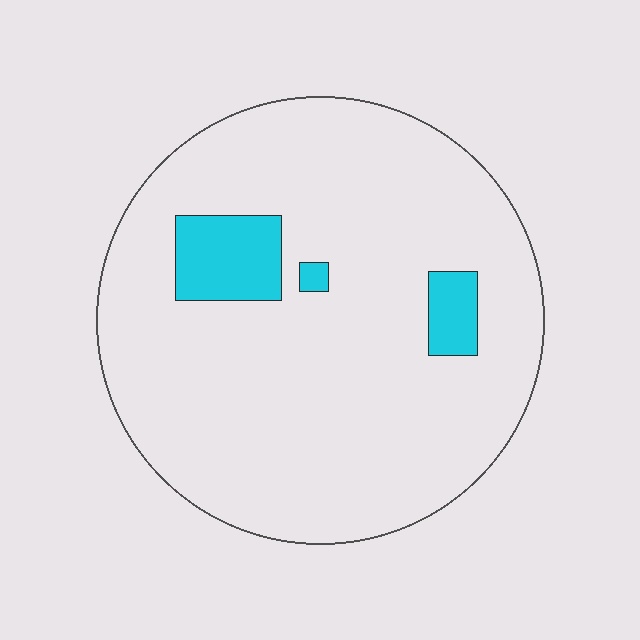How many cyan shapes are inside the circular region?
3.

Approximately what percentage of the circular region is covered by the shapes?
Approximately 10%.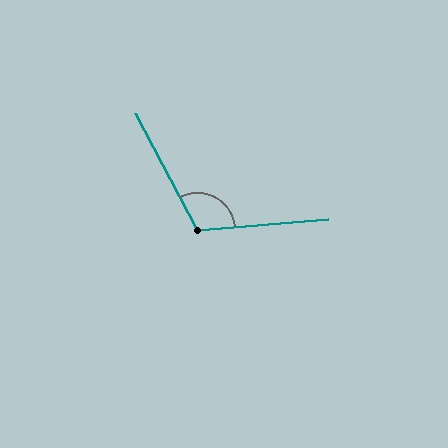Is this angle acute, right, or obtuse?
It is obtuse.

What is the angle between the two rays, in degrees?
Approximately 113 degrees.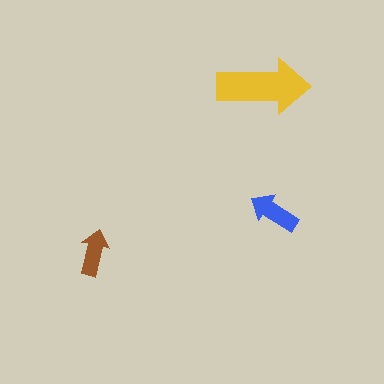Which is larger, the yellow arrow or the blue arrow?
The yellow one.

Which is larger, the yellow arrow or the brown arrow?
The yellow one.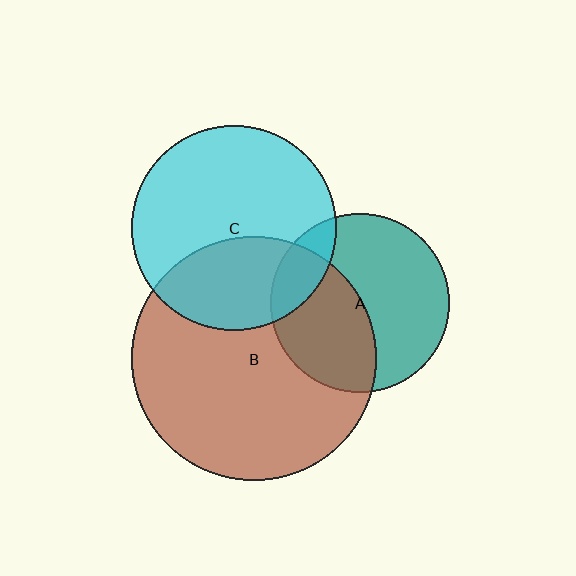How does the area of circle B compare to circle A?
Approximately 1.9 times.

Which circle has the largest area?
Circle B (brown).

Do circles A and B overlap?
Yes.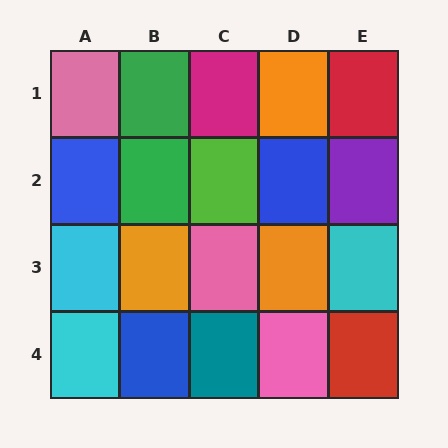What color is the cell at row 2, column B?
Green.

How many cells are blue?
3 cells are blue.